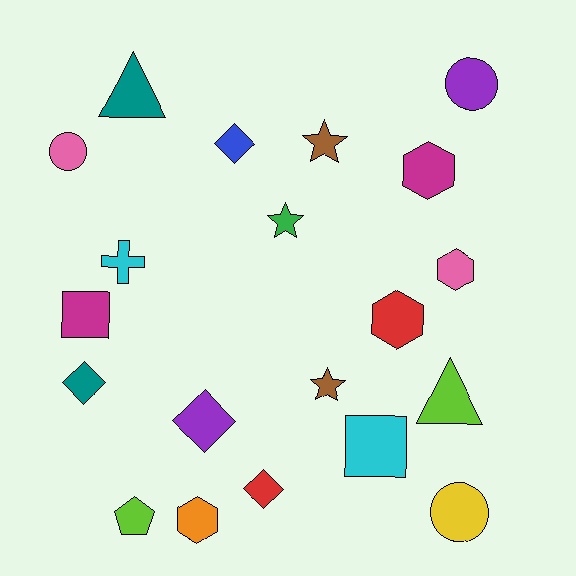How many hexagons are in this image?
There are 4 hexagons.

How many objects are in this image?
There are 20 objects.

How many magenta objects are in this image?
There are 2 magenta objects.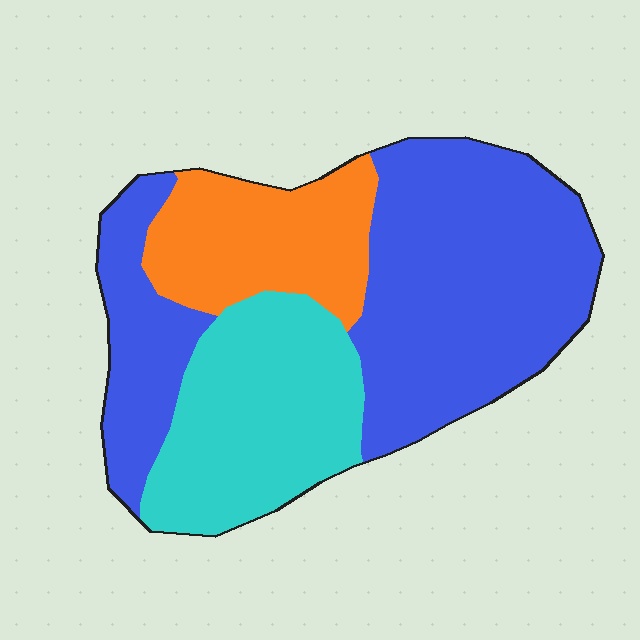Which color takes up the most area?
Blue, at roughly 55%.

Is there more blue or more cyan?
Blue.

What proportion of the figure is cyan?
Cyan covers about 25% of the figure.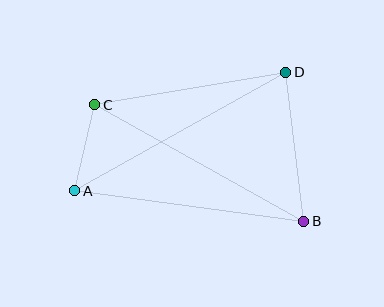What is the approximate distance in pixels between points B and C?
The distance between B and C is approximately 239 pixels.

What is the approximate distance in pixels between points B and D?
The distance between B and D is approximately 150 pixels.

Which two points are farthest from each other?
Points A and D are farthest from each other.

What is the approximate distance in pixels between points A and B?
The distance between A and B is approximately 231 pixels.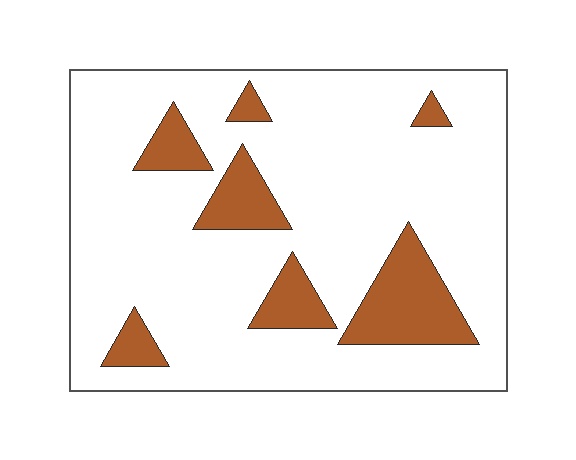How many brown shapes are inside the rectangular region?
7.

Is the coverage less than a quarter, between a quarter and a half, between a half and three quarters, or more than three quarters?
Less than a quarter.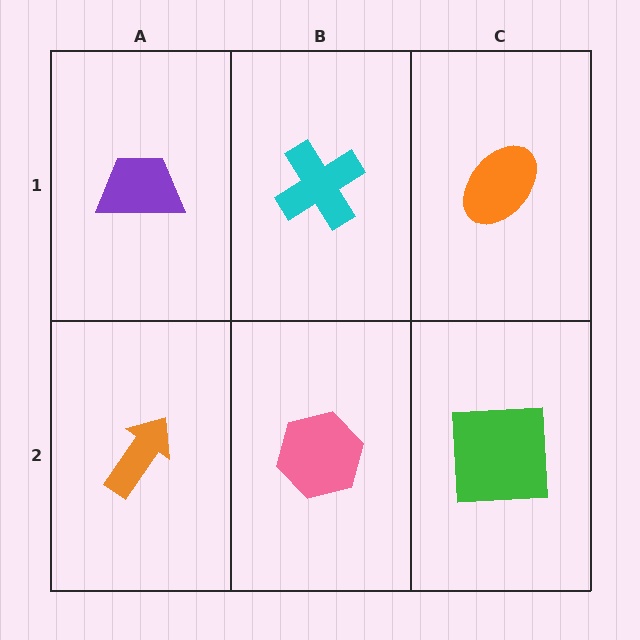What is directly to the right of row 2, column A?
A pink hexagon.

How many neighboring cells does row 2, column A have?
2.